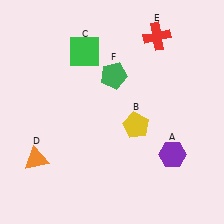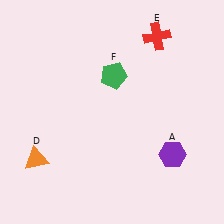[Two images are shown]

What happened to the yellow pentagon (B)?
The yellow pentagon (B) was removed in Image 2. It was in the bottom-right area of Image 1.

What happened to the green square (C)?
The green square (C) was removed in Image 2. It was in the top-left area of Image 1.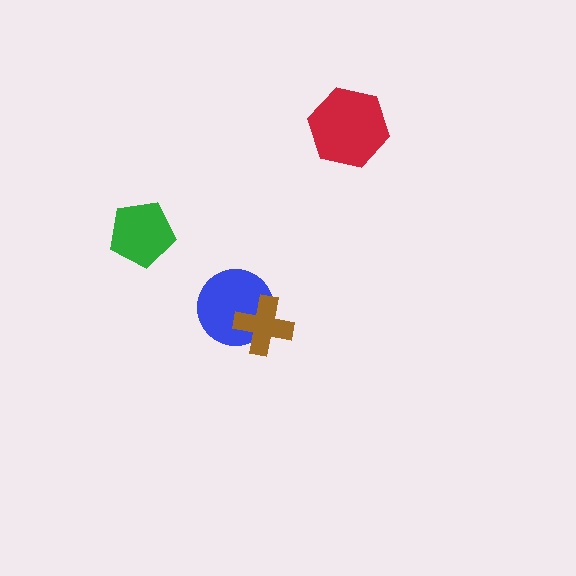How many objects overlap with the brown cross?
1 object overlaps with the brown cross.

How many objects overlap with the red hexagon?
0 objects overlap with the red hexagon.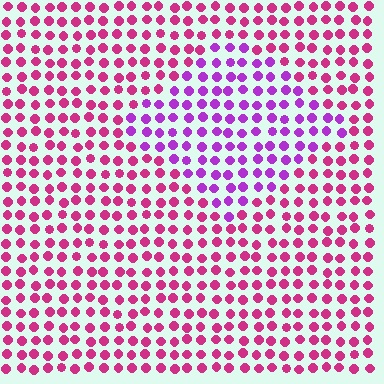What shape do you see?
I see a diamond.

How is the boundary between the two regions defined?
The boundary is defined purely by a slight shift in hue (about 39 degrees). Spacing, size, and orientation are identical on both sides.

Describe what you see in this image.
The image is filled with small magenta elements in a uniform arrangement. A diamond-shaped region is visible where the elements are tinted to a slightly different hue, forming a subtle color boundary.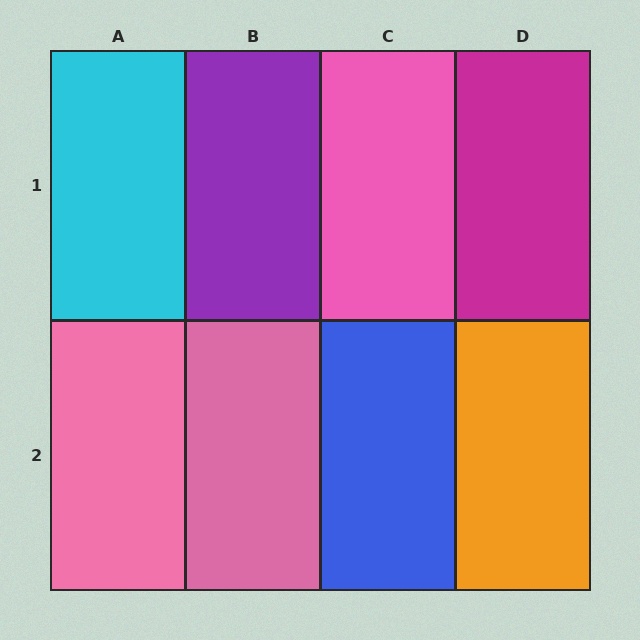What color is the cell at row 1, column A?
Cyan.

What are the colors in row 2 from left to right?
Pink, pink, blue, orange.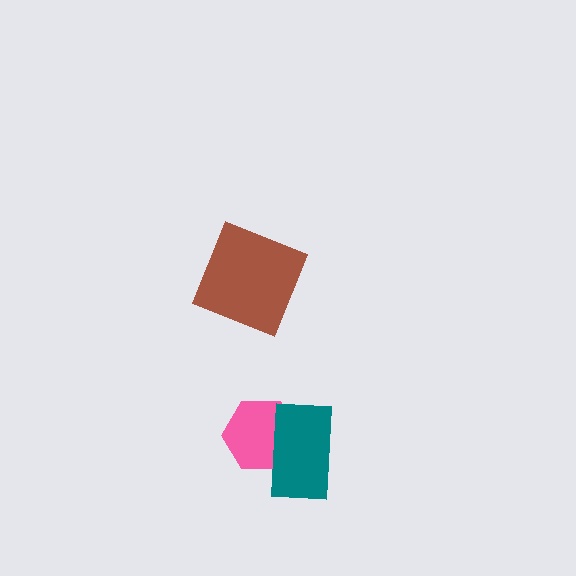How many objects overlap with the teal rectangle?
1 object overlaps with the teal rectangle.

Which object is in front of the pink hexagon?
The teal rectangle is in front of the pink hexagon.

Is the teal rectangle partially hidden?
No, no other shape covers it.